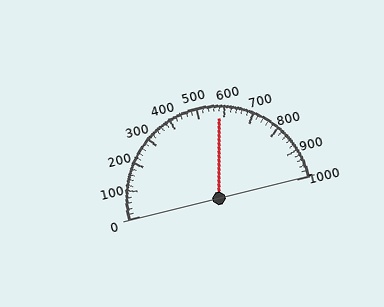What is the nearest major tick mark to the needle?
The nearest major tick mark is 600.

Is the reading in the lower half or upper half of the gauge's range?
The reading is in the upper half of the range (0 to 1000).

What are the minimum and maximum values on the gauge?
The gauge ranges from 0 to 1000.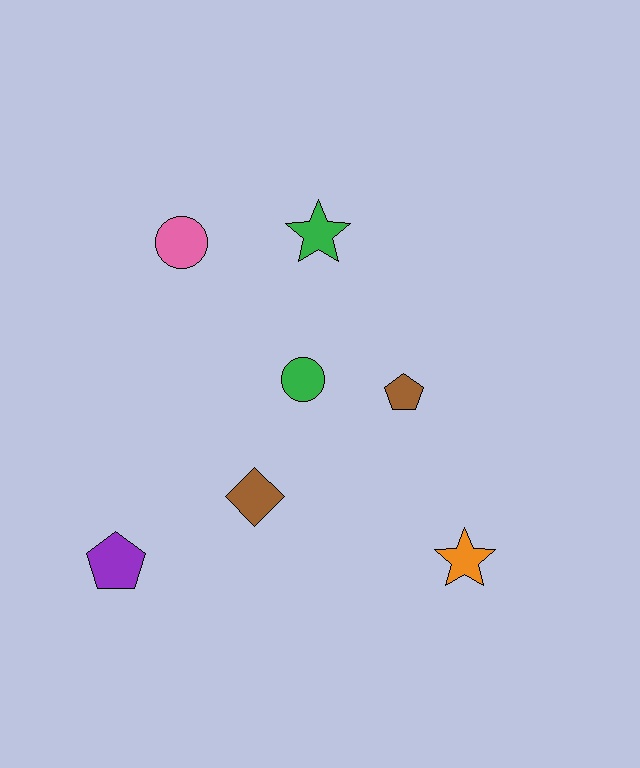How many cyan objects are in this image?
There are no cyan objects.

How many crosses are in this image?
There are no crosses.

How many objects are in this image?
There are 7 objects.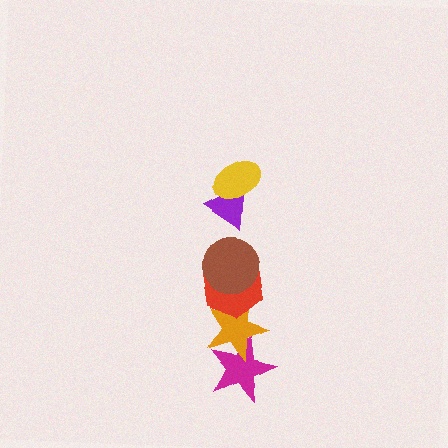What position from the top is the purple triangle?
The purple triangle is 2nd from the top.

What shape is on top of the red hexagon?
The brown circle is on top of the red hexagon.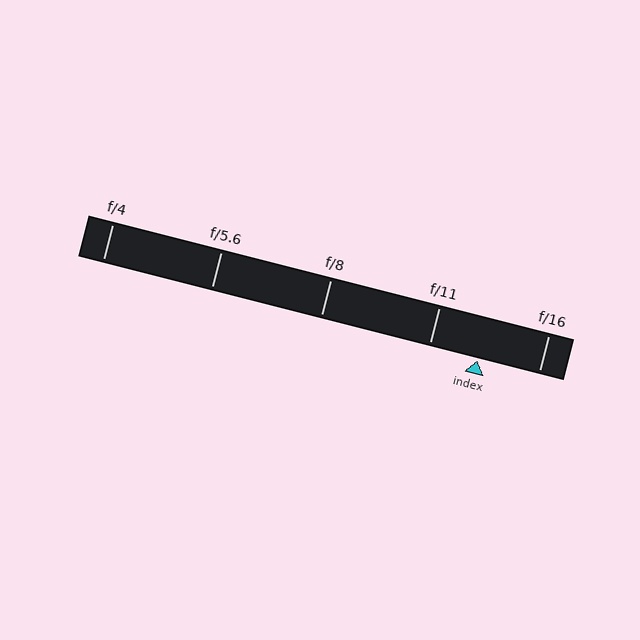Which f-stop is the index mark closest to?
The index mark is closest to f/11.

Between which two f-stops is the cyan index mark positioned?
The index mark is between f/11 and f/16.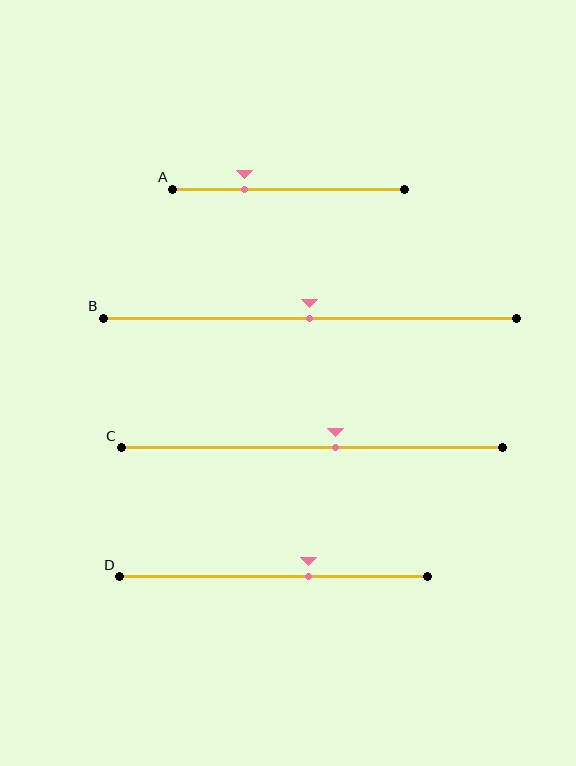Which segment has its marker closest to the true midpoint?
Segment B has its marker closest to the true midpoint.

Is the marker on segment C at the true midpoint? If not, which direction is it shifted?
No, the marker on segment C is shifted to the right by about 6% of the segment length.